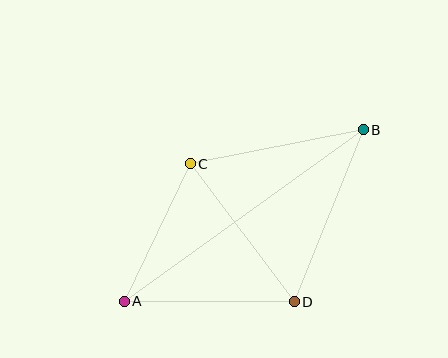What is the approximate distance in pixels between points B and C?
The distance between B and C is approximately 176 pixels.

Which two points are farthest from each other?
Points A and B are farthest from each other.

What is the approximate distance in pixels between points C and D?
The distance between C and D is approximately 173 pixels.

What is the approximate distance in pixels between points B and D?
The distance between B and D is approximately 185 pixels.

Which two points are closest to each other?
Points A and C are closest to each other.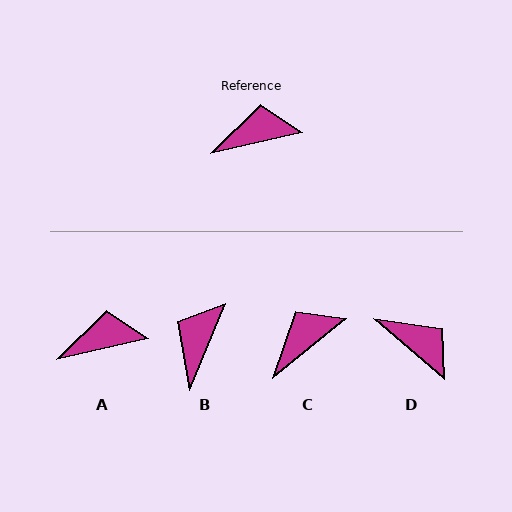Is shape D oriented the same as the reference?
No, it is off by about 53 degrees.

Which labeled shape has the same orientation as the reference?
A.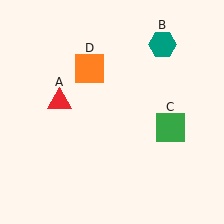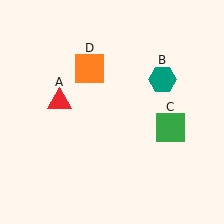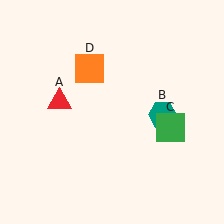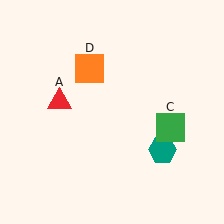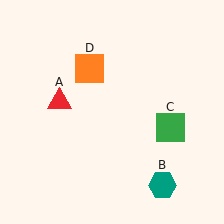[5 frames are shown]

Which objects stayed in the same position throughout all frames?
Red triangle (object A) and green square (object C) and orange square (object D) remained stationary.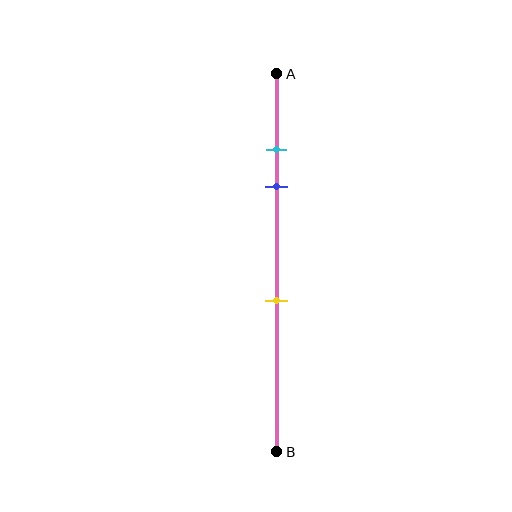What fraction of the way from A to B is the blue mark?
The blue mark is approximately 30% (0.3) of the way from A to B.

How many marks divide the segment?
There are 3 marks dividing the segment.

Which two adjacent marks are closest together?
The cyan and blue marks are the closest adjacent pair.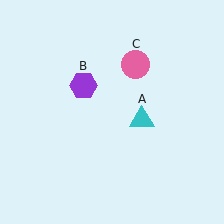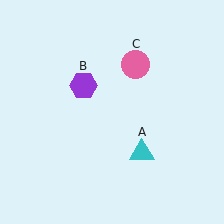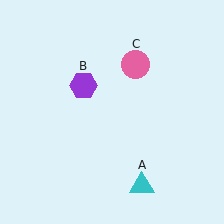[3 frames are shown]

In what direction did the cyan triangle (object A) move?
The cyan triangle (object A) moved down.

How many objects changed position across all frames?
1 object changed position: cyan triangle (object A).